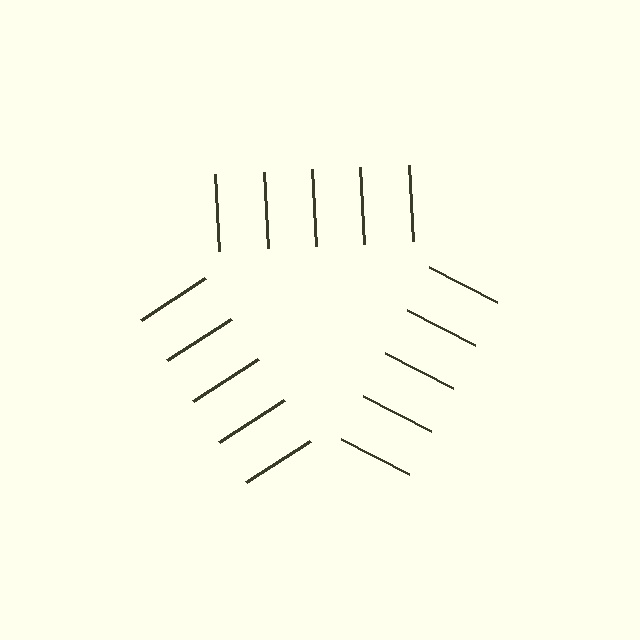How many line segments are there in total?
15 — 5 along each of the 3 edges.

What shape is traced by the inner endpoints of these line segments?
An illusory triangle — the line segments terminate on its edges but no continuous stroke is drawn.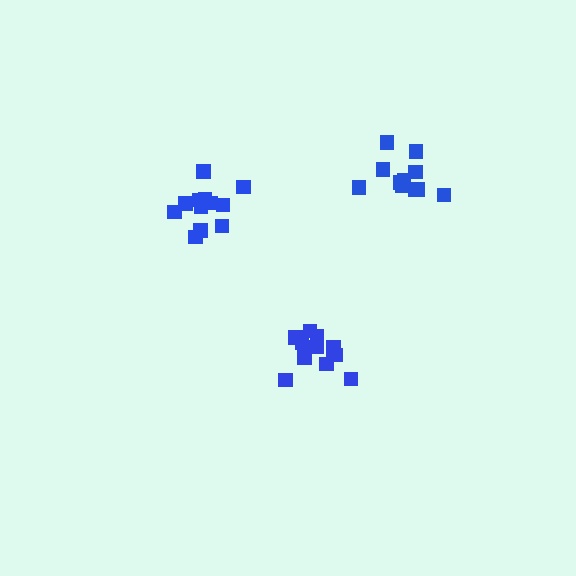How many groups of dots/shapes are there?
There are 3 groups.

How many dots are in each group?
Group 1: 13 dots, Group 2: 12 dots, Group 3: 11 dots (36 total).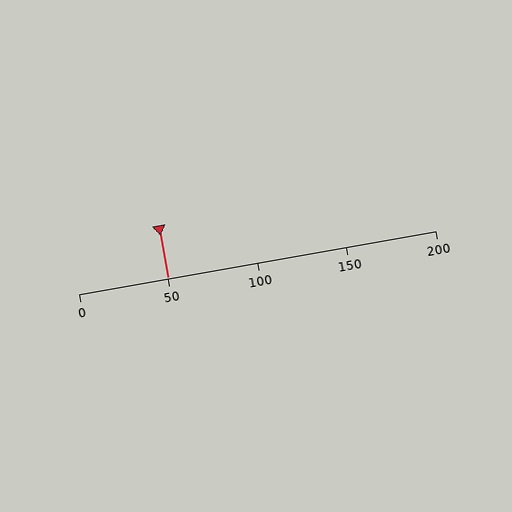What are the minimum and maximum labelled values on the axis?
The axis runs from 0 to 200.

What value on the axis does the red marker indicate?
The marker indicates approximately 50.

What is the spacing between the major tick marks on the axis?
The major ticks are spaced 50 apart.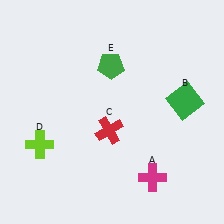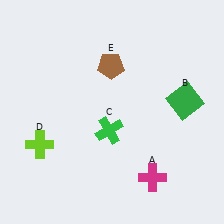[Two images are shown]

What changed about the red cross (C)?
In Image 1, C is red. In Image 2, it changed to green.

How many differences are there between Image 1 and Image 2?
There are 2 differences between the two images.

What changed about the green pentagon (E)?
In Image 1, E is green. In Image 2, it changed to brown.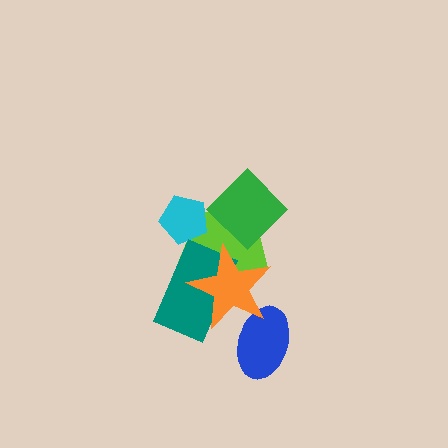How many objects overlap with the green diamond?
1 object overlaps with the green diamond.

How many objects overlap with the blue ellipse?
1 object overlaps with the blue ellipse.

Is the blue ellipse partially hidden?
Yes, it is partially covered by another shape.